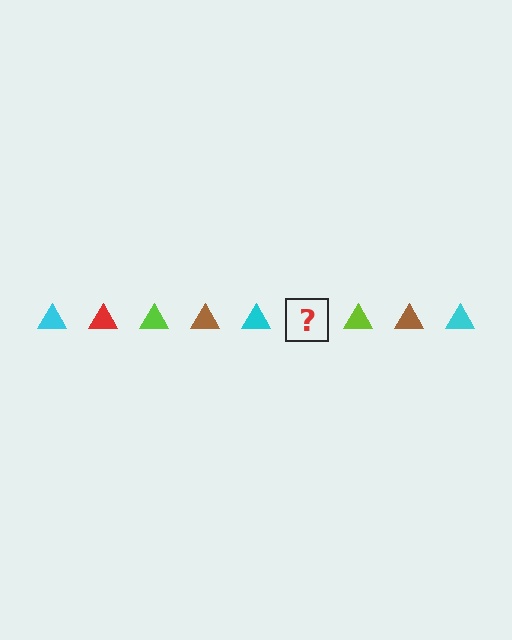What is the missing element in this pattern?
The missing element is a red triangle.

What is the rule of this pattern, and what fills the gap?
The rule is that the pattern cycles through cyan, red, lime, brown triangles. The gap should be filled with a red triangle.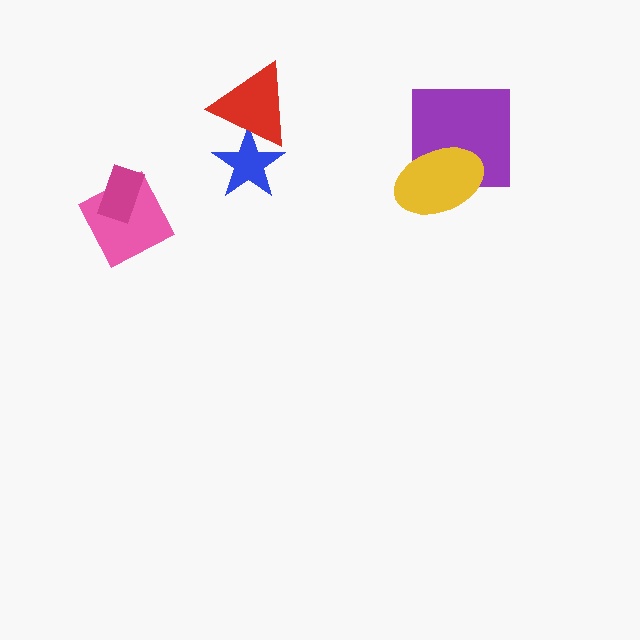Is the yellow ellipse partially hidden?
No, no other shape covers it.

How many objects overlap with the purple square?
1 object overlaps with the purple square.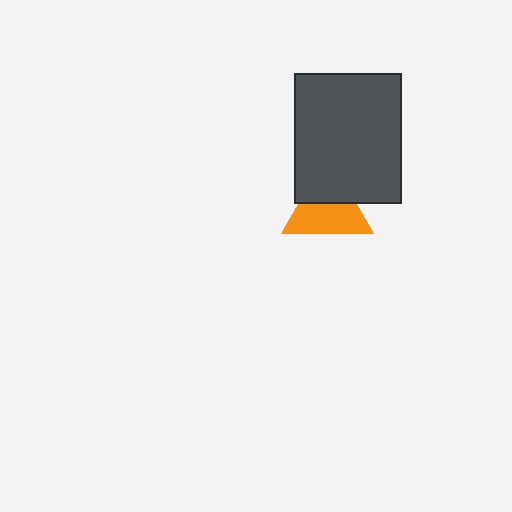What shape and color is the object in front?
The object in front is a dark gray rectangle.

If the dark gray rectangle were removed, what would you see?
You would see the complete orange triangle.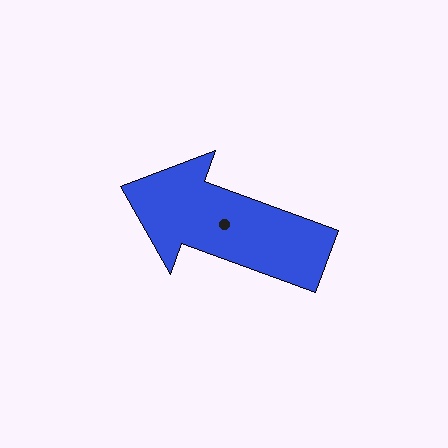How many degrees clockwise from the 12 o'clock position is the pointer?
Approximately 290 degrees.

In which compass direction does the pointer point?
West.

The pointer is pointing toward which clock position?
Roughly 10 o'clock.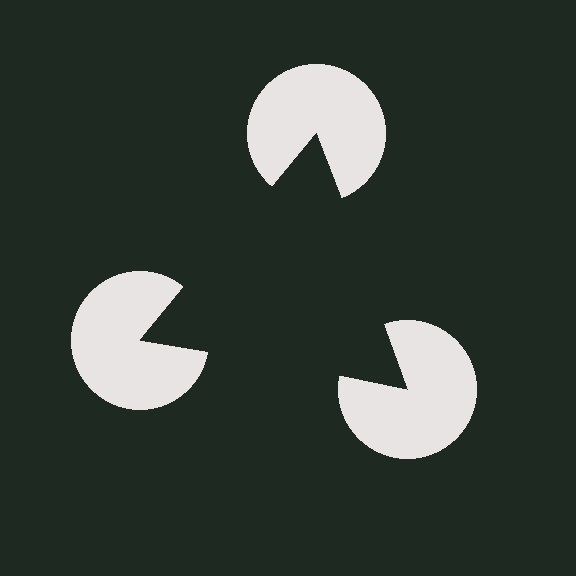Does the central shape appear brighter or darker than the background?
It typically appears slightly darker than the background, even though no actual brightness change is drawn.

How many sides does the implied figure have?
3 sides.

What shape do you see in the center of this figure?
An illusory triangle — its edges are inferred from the aligned wedge cuts in the pac-man discs, not physically drawn.